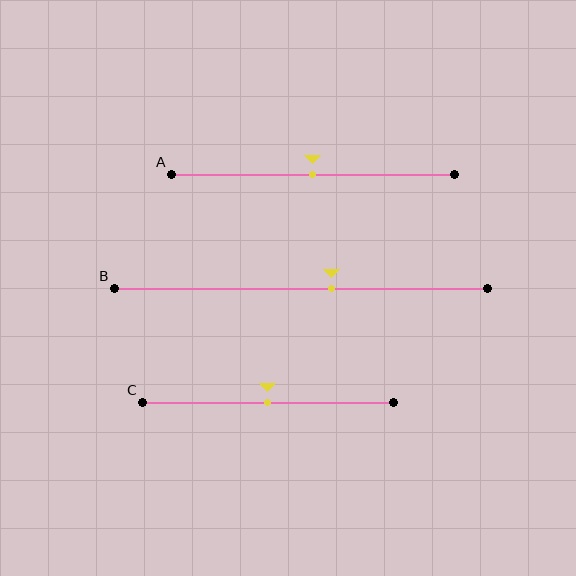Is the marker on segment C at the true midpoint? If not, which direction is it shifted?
Yes, the marker on segment C is at the true midpoint.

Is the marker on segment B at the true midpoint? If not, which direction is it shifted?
No, the marker on segment B is shifted to the right by about 8% of the segment length.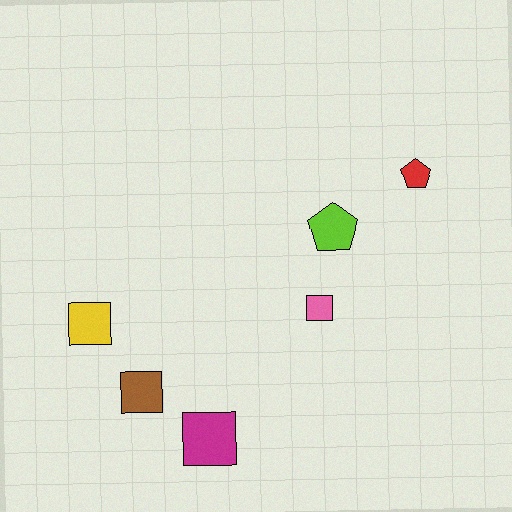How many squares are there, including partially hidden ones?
There are 4 squares.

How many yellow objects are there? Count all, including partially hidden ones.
There is 1 yellow object.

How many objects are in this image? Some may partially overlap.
There are 6 objects.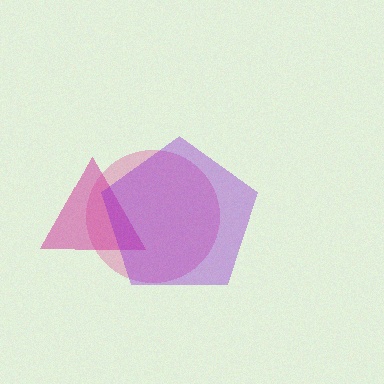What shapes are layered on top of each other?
The layered shapes are: a pink circle, a magenta triangle, a purple pentagon.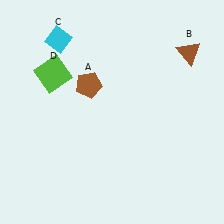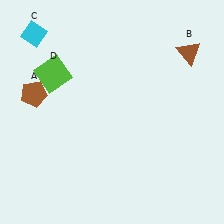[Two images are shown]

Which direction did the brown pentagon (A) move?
The brown pentagon (A) moved left.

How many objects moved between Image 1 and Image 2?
2 objects moved between the two images.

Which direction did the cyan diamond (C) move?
The cyan diamond (C) moved left.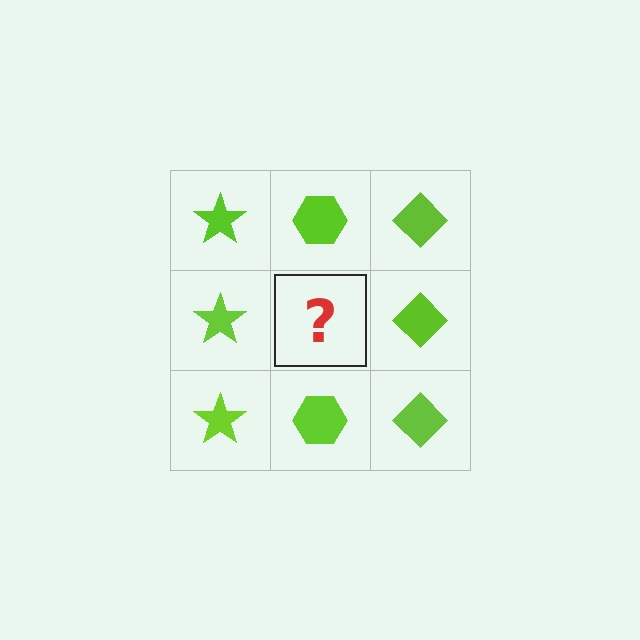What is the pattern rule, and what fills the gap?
The rule is that each column has a consistent shape. The gap should be filled with a lime hexagon.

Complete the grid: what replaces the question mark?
The question mark should be replaced with a lime hexagon.